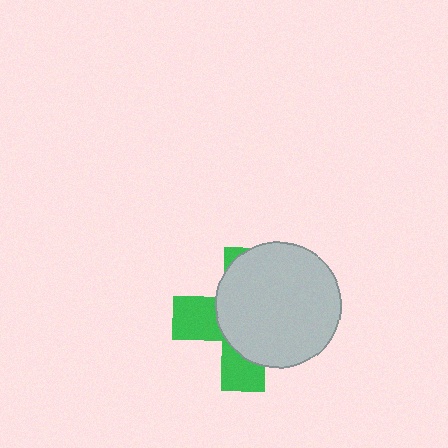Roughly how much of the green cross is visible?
A small part of it is visible (roughly 35%).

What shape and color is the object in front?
The object in front is a light gray circle.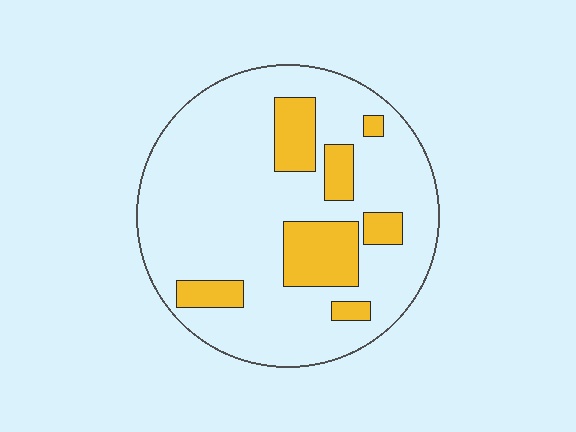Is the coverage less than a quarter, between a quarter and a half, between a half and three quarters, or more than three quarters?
Less than a quarter.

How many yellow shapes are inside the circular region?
7.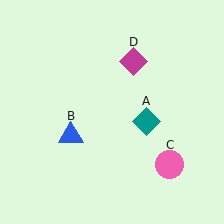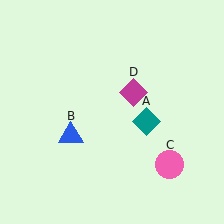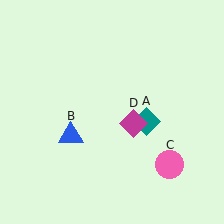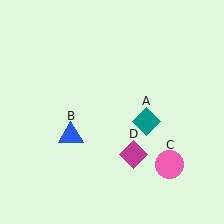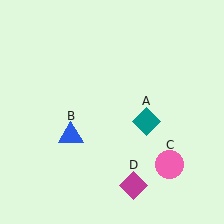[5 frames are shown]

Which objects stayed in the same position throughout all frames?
Teal diamond (object A) and blue triangle (object B) and pink circle (object C) remained stationary.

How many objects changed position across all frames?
1 object changed position: magenta diamond (object D).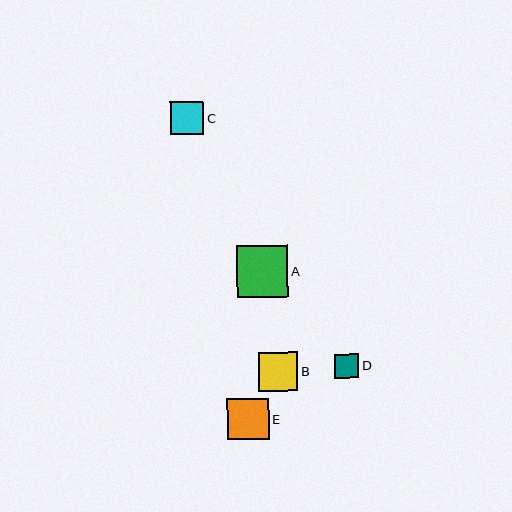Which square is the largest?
Square A is the largest with a size of approximately 52 pixels.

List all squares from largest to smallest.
From largest to smallest: A, E, B, C, D.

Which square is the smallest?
Square D is the smallest with a size of approximately 24 pixels.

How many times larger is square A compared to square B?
Square A is approximately 1.3 times the size of square B.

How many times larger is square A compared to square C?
Square A is approximately 1.6 times the size of square C.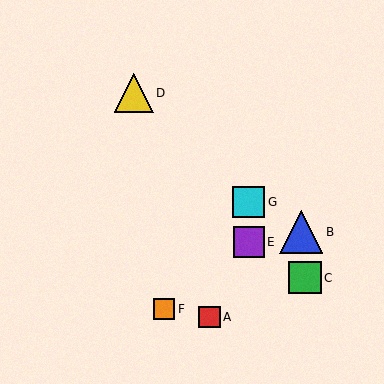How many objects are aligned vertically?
2 objects (E, G) are aligned vertically.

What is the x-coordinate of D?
Object D is at x≈134.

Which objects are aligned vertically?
Objects E, G are aligned vertically.